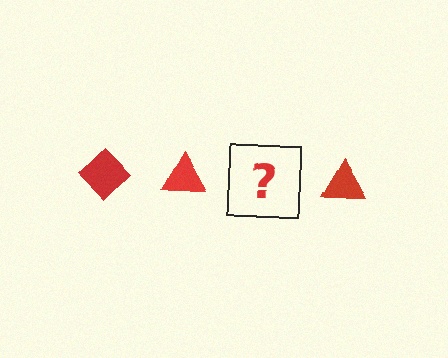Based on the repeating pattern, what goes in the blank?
The blank should be a red diamond.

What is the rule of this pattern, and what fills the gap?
The rule is that the pattern cycles through diamond, triangle shapes in red. The gap should be filled with a red diamond.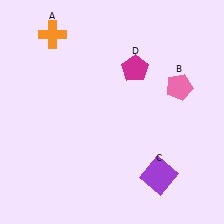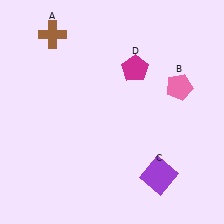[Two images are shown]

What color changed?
The cross (A) changed from orange in Image 1 to brown in Image 2.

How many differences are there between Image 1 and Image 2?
There is 1 difference between the two images.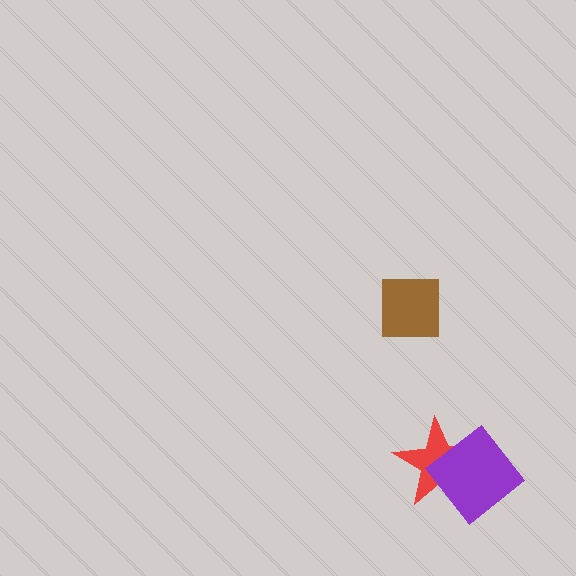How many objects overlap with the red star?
1 object overlaps with the red star.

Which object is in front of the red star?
The purple diamond is in front of the red star.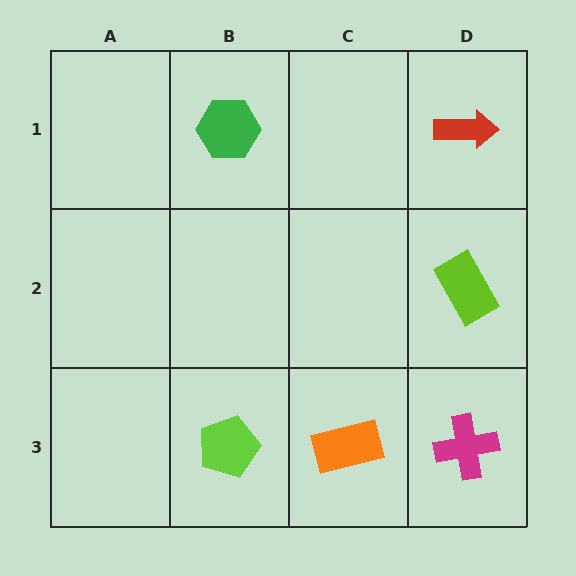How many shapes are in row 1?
2 shapes.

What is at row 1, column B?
A green hexagon.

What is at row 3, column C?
An orange rectangle.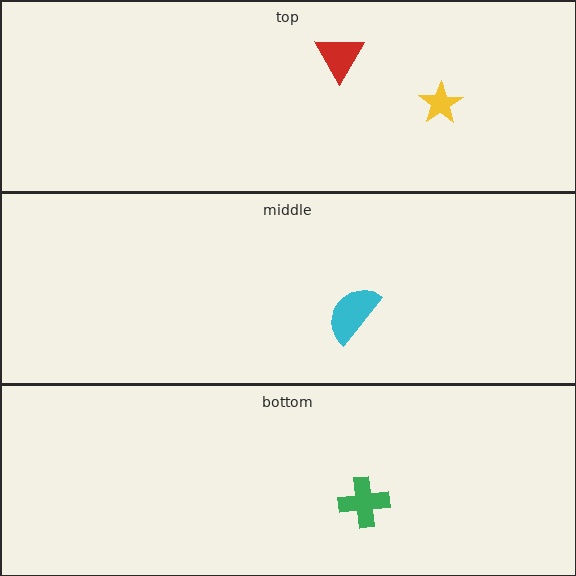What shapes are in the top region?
The yellow star, the red triangle.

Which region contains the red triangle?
The top region.